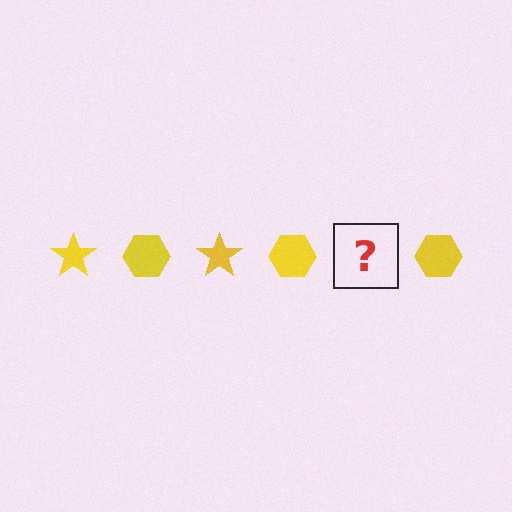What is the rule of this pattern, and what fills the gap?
The rule is that the pattern cycles through star, hexagon shapes in yellow. The gap should be filled with a yellow star.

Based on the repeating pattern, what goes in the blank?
The blank should be a yellow star.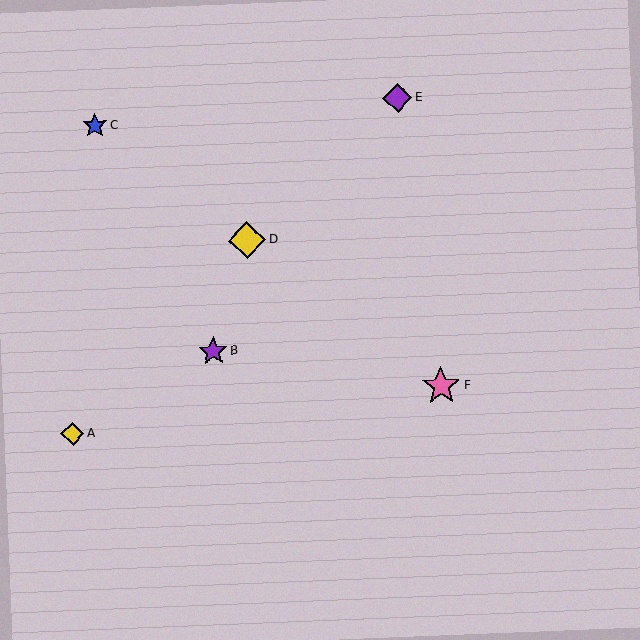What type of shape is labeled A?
Shape A is a yellow diamond.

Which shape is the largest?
The pink star (labeled F) is the largest.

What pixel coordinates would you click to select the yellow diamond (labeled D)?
Click at (247, 240) to select the yellow diamond D.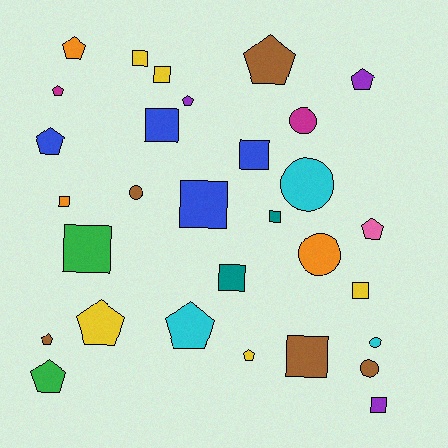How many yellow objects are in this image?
There are 5 yellow objects.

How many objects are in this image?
There are 30 objects.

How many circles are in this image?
There are 6 circles.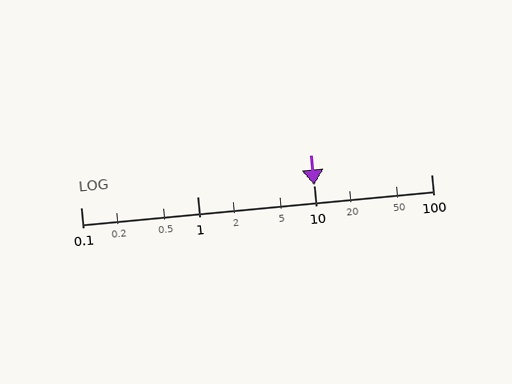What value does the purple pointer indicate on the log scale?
The pointer indicates approximately 10.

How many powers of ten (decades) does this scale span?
The scale spans 3 decades, from 0.1 to 100.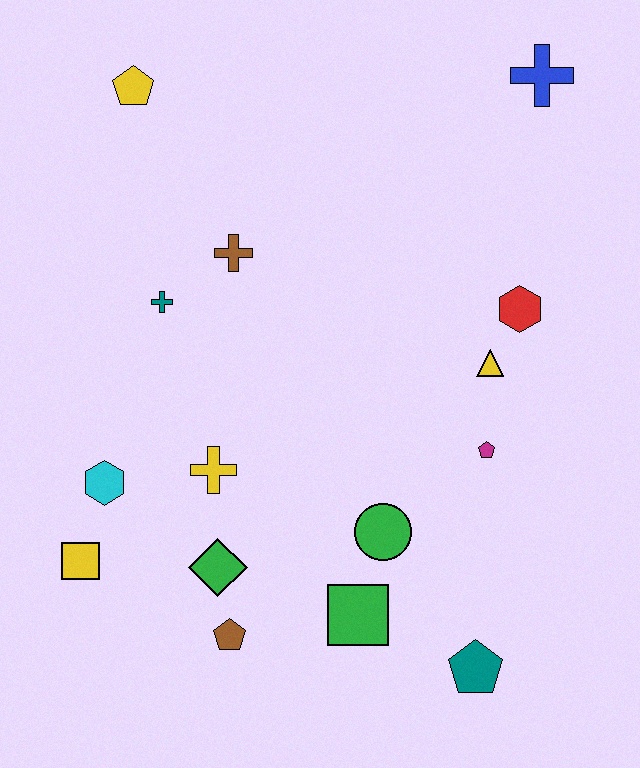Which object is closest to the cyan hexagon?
The yellow square is closest to the cyan hexagon.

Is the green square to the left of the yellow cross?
No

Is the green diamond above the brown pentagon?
Yes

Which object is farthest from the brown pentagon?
The blue cross is farthest from the brown pentagon.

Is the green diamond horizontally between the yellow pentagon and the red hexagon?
Yes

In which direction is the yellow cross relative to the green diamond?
The yellow cross is above the green diamond.